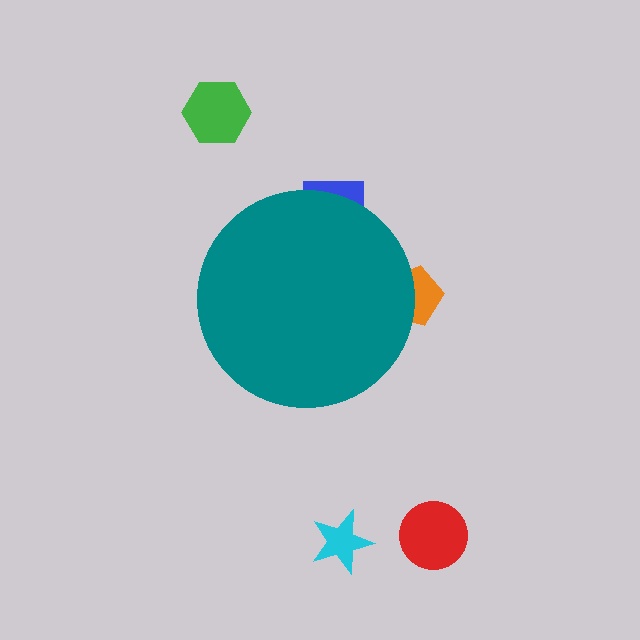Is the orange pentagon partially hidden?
Yes, the orange pentagon is partially hidden behind the teal circle.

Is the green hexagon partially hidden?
No, the green hexagon is fully visible.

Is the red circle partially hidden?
No, the red circle is fully visible.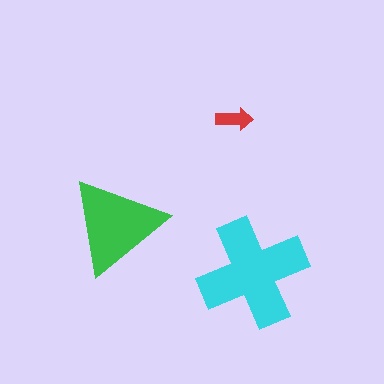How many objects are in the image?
There are 3 objects in the image.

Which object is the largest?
The cyan cross.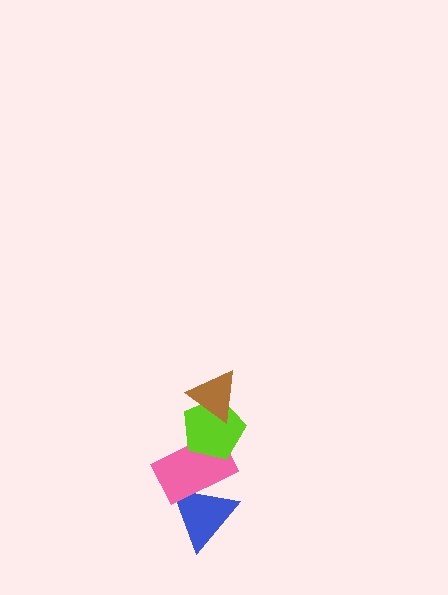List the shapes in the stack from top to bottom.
From top to bottom: the brown triangle, the lime pentagon, the pink rectangle, the blue triangle.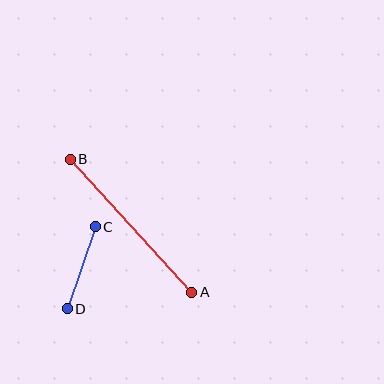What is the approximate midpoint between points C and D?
The midpoint is at approximately (81, 268) pixels.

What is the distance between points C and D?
The distance is approximately 87 pixels.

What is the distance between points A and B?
The distance is approximately 180 pixels.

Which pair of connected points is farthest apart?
Points A and B are farthest apart.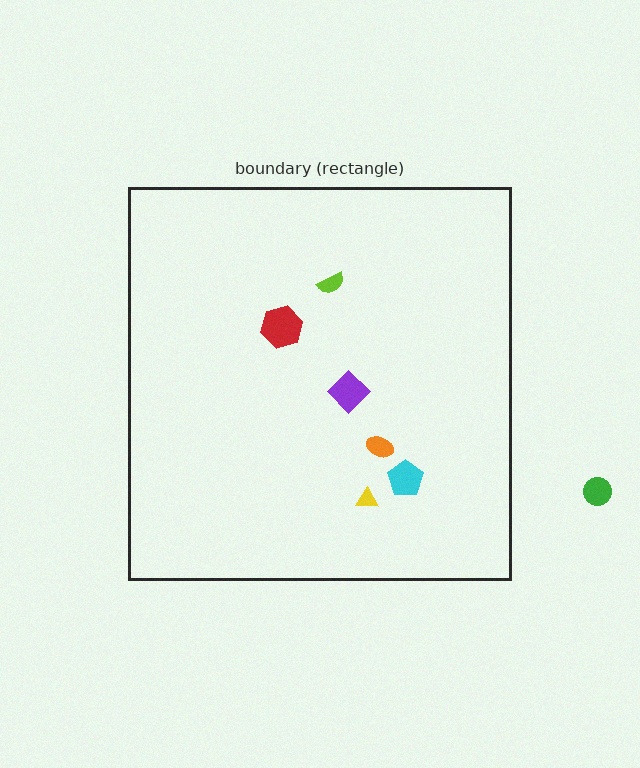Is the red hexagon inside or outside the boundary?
Inside.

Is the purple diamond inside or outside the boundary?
Inside.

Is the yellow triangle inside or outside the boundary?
Inside.